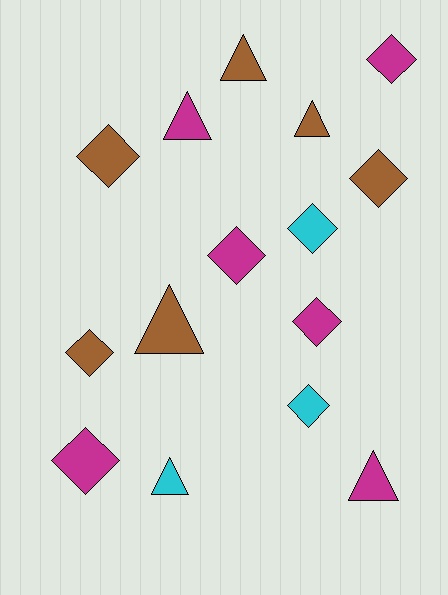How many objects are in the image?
There are 15 objects.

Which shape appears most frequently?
Diamond, with 9 objects.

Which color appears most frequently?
Brown, with 6 objects.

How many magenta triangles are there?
There are 2 magenta triangles.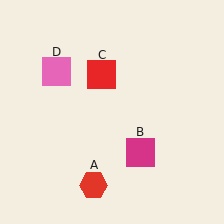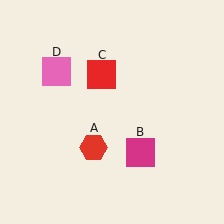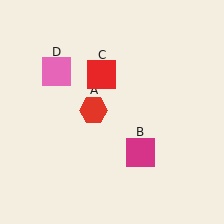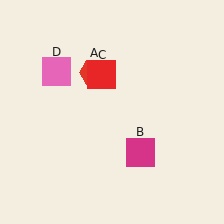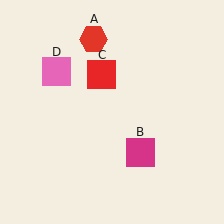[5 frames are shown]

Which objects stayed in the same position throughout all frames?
Magenta square (object B) and red square (object C) and pink square (object D) remained stationary.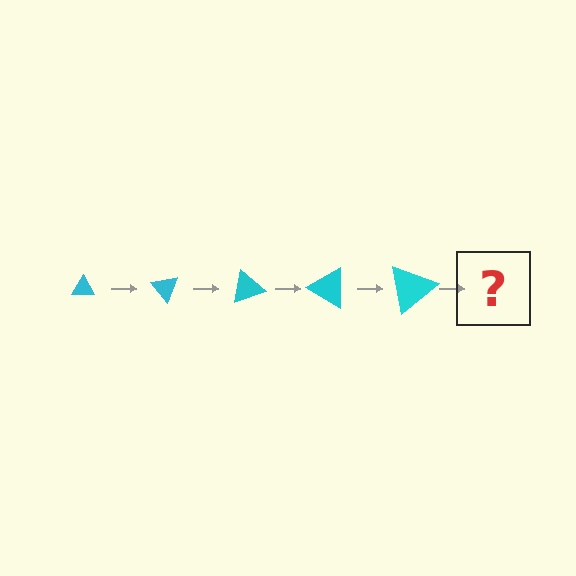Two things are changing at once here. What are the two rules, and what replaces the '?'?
The two rules are that the triangle grows larger each step and it rotates 50 degrees each step. The '?' should be a triangle, larger than the previous one and rotated 250 degrees from the start.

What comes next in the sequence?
The next element should be a triangle, larger than the previous one and rotated 250 degrees from the start.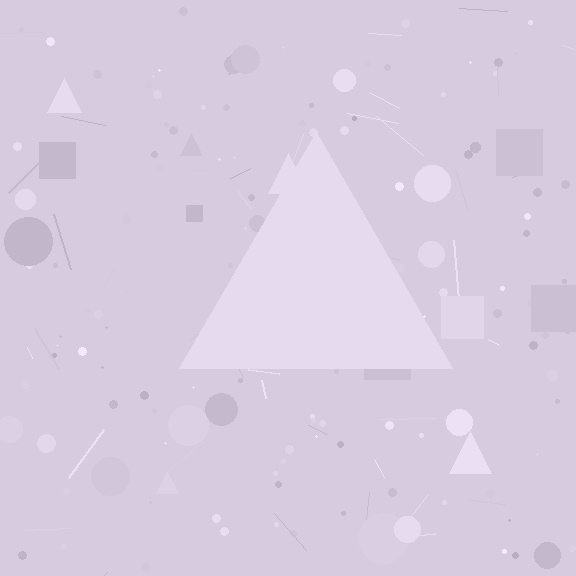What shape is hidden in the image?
A triangle is hidden in the image.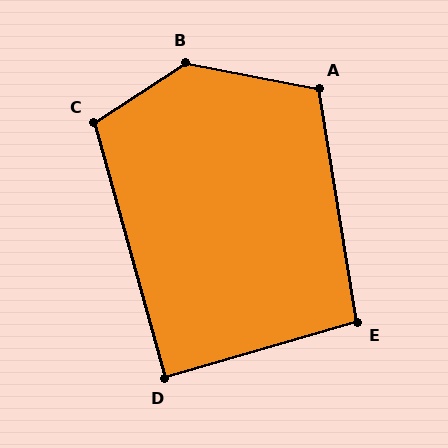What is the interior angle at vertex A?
Approximately 110 degrees (obtuse).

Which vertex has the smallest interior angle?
D, at approximately 89 degrees.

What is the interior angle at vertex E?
Approximately 97 degrees (obtuse).